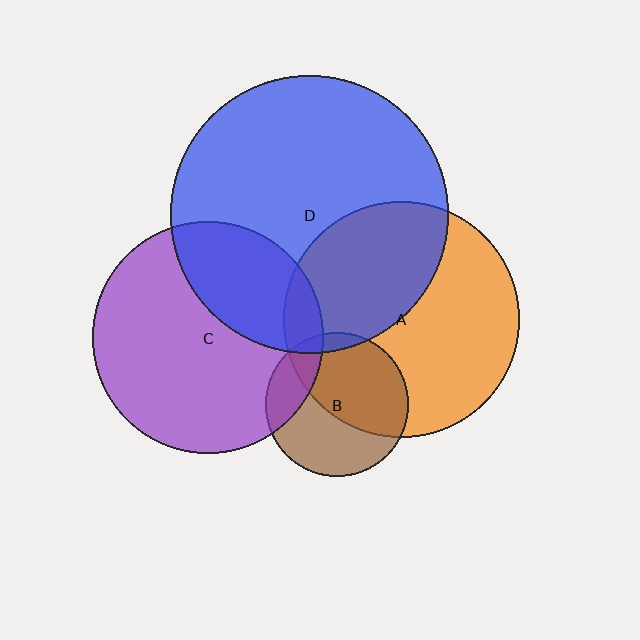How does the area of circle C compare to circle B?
Approximately 2.6 times.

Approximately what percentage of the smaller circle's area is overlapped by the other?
Approximately 40%.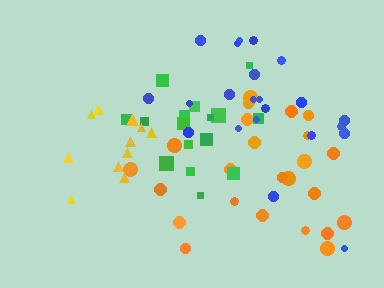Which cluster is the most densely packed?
Yellow.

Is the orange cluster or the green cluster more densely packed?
Green.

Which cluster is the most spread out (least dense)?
Orange.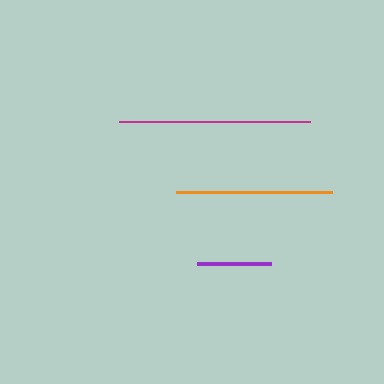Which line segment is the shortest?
The purple line is the shortest at approximately 74 pixels.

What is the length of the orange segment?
The orange segment is approximately 156 pixels long.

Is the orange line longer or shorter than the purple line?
The orange line is longer than the purple line.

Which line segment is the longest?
The magenta line is the longest at approximately 191 pixels.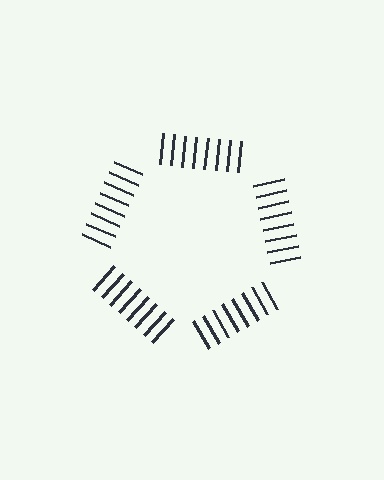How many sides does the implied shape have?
5 sides — the line-ends trace a pentagon.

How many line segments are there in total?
40 — 8 along each of the 5 edges.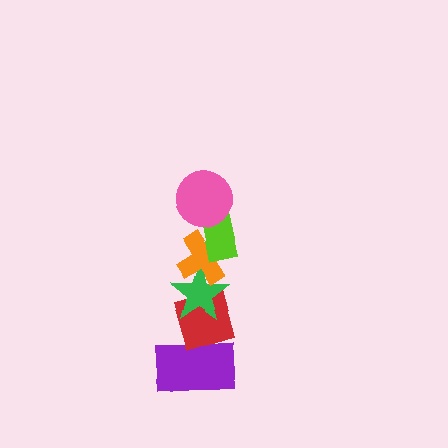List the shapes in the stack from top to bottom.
From top to bottom: the pink circle, the lime rectangle, the orange cross, the green star, the red diamond, the purple rectangle.